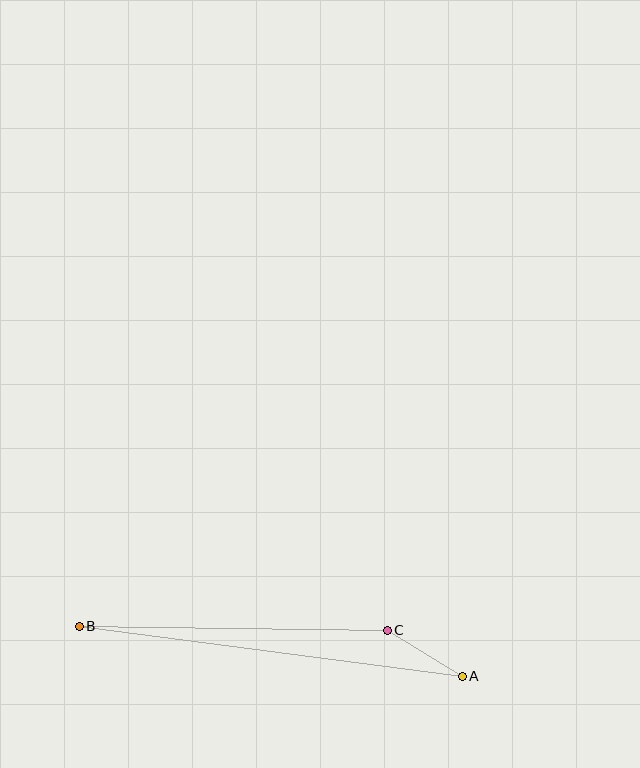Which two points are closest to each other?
Points A and C are closest to each other.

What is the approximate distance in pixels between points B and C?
The distance between B and C is approximately 308 pixels.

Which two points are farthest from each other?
Points A and B are farthest from each other.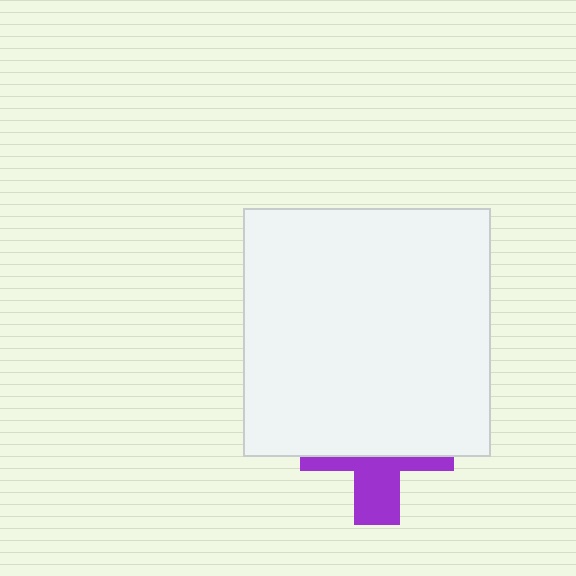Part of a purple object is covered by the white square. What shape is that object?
It is a cross.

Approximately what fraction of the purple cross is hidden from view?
Roughly 62% of the purple cross is hidden behind the white square.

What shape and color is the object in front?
The object in front is a white square.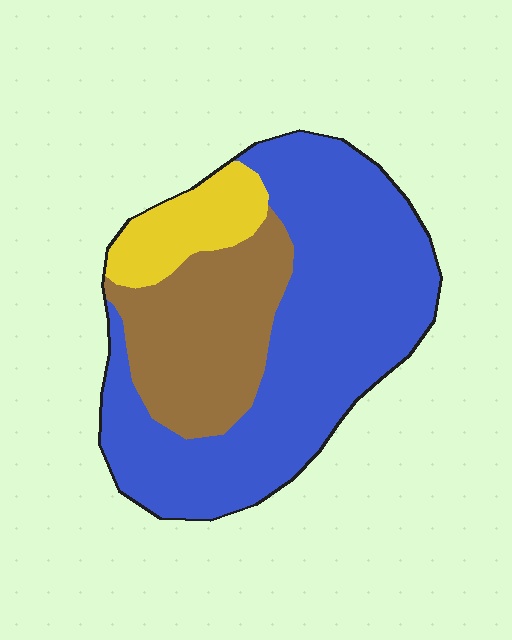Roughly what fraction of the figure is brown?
Brown takes up about one quarter (1/4) of the figure.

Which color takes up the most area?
Blue, at roughly 60%.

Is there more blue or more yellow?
Blue.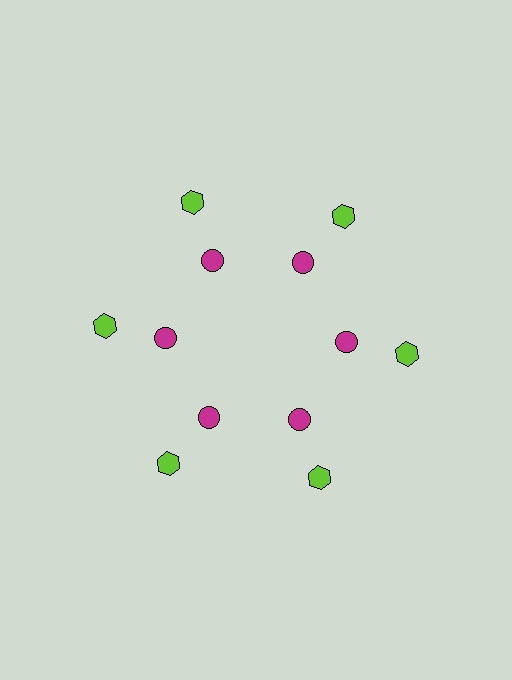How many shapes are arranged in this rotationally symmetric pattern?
There are 12 shapes, arranged in 6 groups of 2.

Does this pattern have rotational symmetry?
Yes, this pattern has 6-fold rotational symmetry. It looks the same after rotating 60 degrees around the center.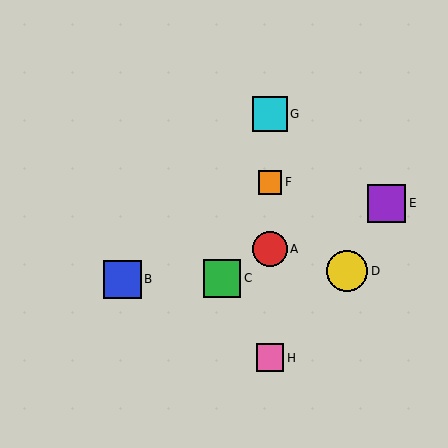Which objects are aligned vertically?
Objects A, F, G, H are aligned vertically.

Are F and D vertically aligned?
No, F is at x≈270 and D is at x≈347.